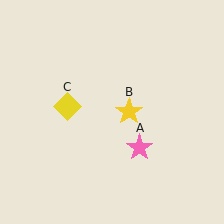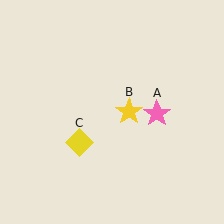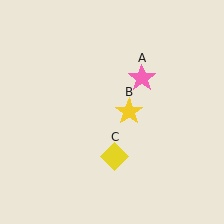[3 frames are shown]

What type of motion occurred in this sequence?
The pink star (object A), yellow diamond (object C) rotated counterclockwise around the center of the scene.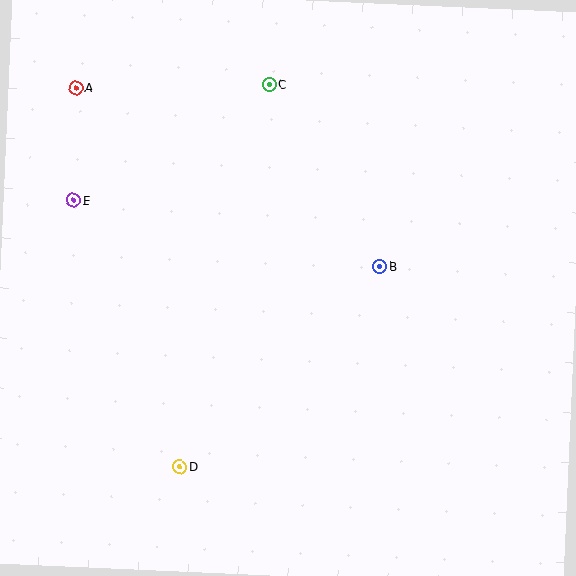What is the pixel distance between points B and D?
The distance between B and D is 283 pixels.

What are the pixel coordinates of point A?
Point A is at (76, 88).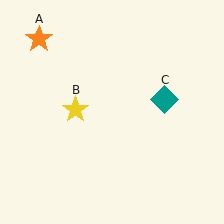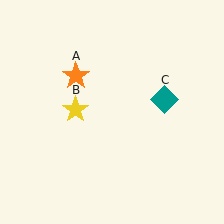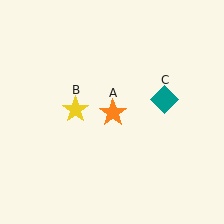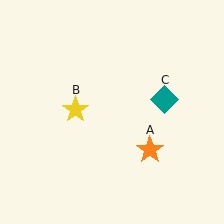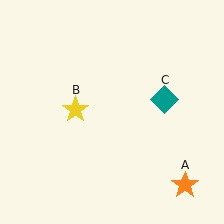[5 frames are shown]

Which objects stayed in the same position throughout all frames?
Yellow star (object B) and teal diamond (object C) remained stationary.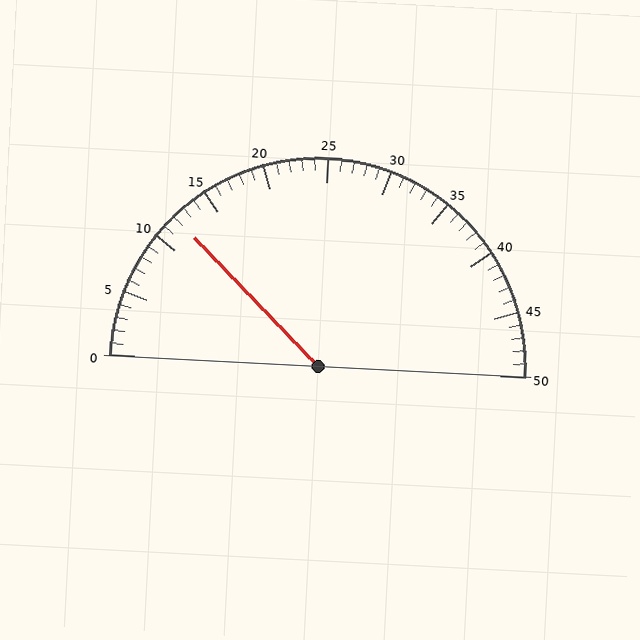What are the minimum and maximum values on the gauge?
The gauge ranges from 0 to 50.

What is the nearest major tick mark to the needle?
The nearest major tick mark is 10.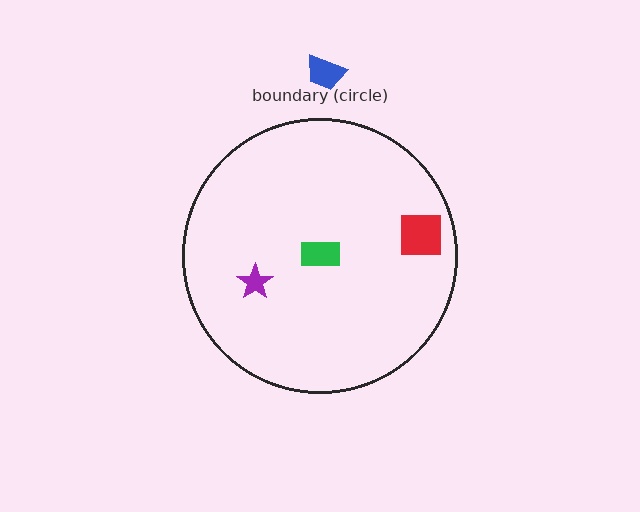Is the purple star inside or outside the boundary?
Inside.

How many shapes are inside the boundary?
3 inside, 1 outside.